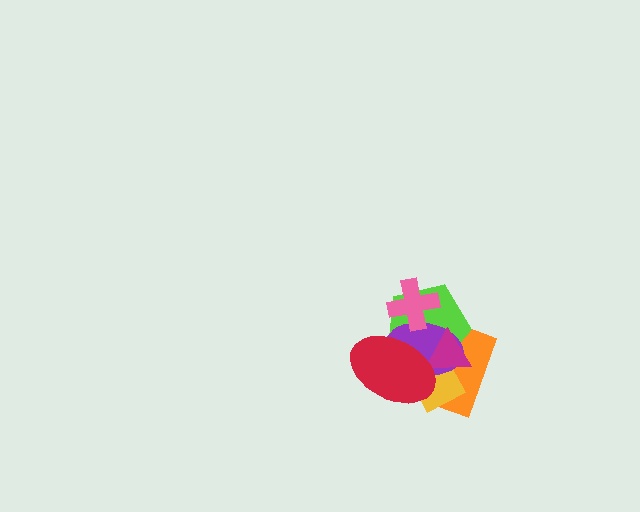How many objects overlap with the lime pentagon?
6 objects overlap with the lime pentagon.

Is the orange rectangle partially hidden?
Yes, it is partially covered by another shape.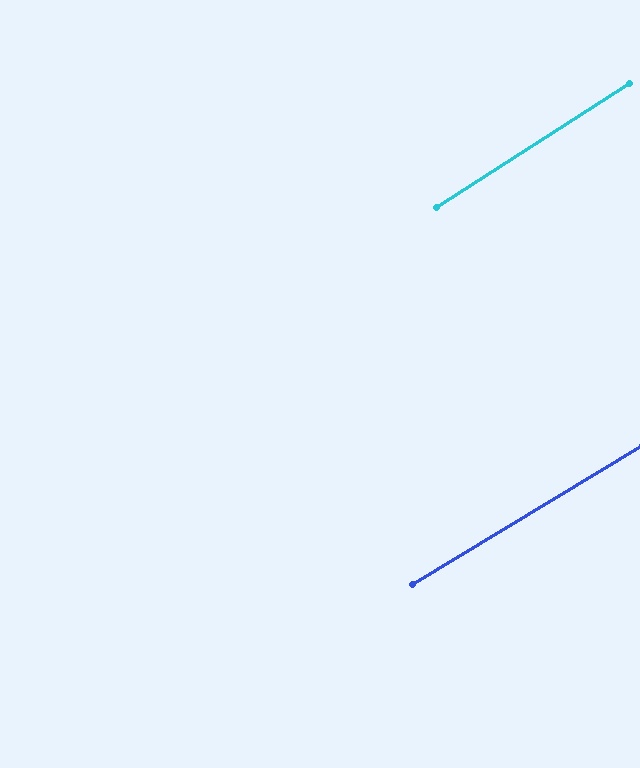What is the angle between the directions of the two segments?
Approximately 1 degree.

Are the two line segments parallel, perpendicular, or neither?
Parallel — their directions differ by only 1.2°.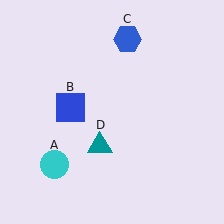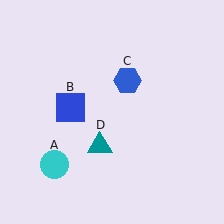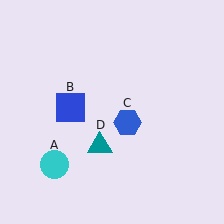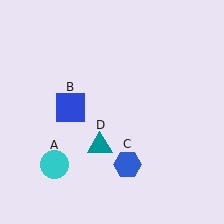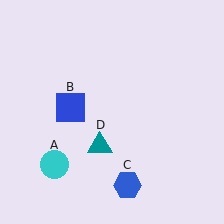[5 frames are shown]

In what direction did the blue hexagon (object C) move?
The blue hexagon (object C) moved down.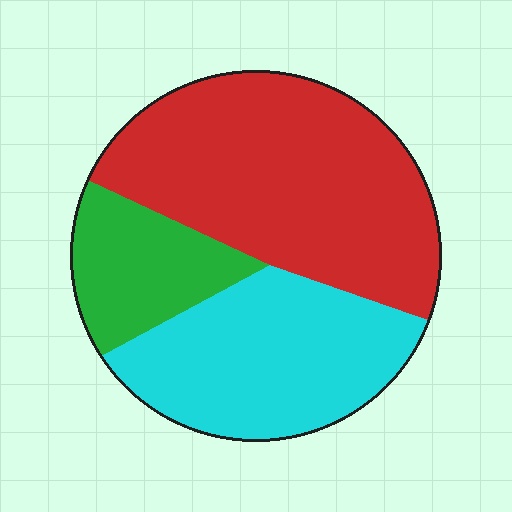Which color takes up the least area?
Green, at roughly 15%.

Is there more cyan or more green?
Cyan.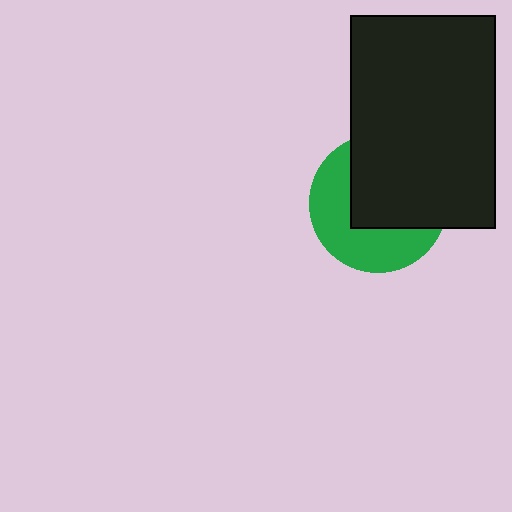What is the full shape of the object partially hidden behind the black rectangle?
The partially hidden object is a green circle.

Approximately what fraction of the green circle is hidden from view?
Roughly 54% of the green circle is hidden behind the black rectangle.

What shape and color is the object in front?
The object in front is a black rectangle.